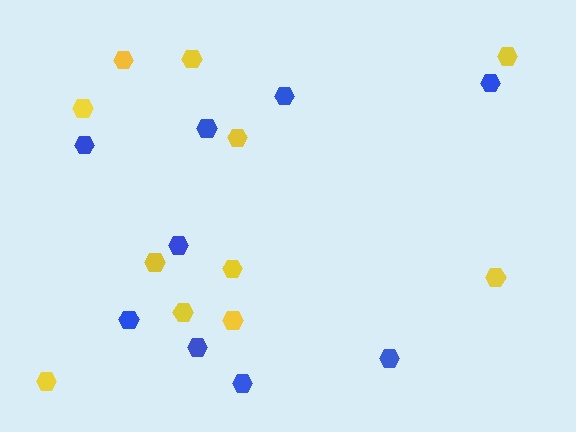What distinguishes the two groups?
There are 2 groups: one group of yellow hexagons (11) and one group of blue hexagons (9).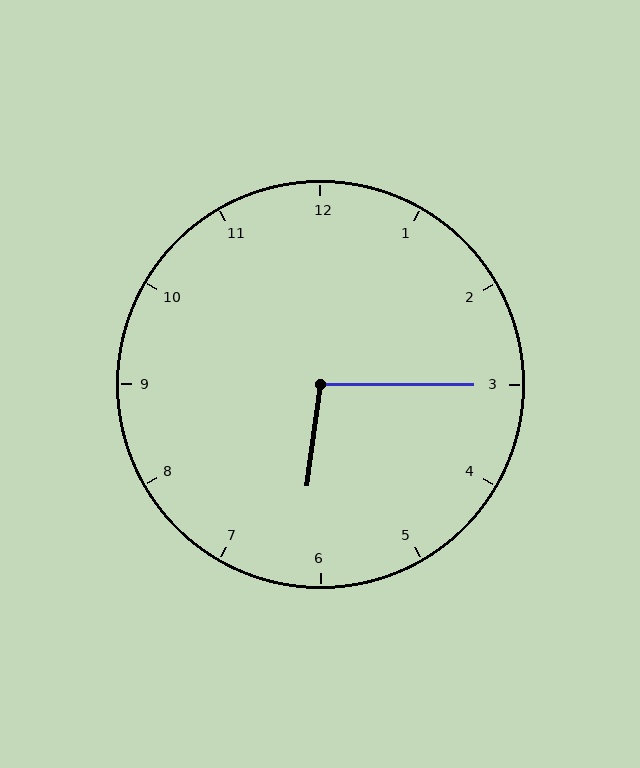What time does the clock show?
6:15.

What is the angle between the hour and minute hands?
Approximately 98 degrees.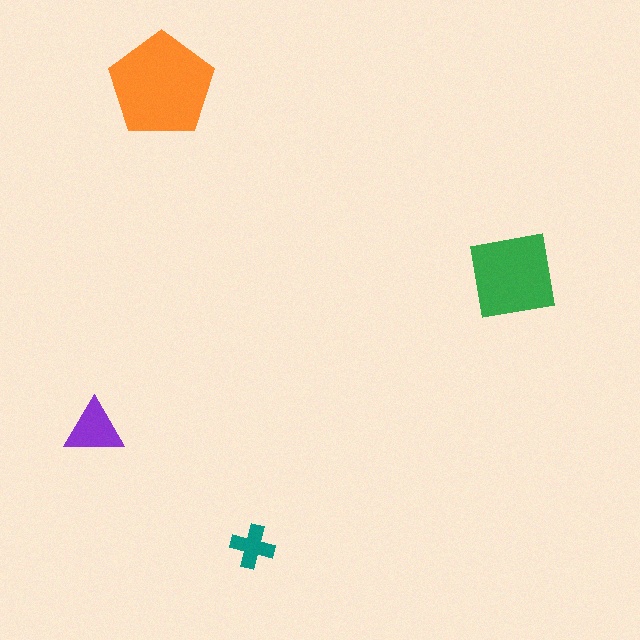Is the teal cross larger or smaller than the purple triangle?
Smaller.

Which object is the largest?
The orange pentagon.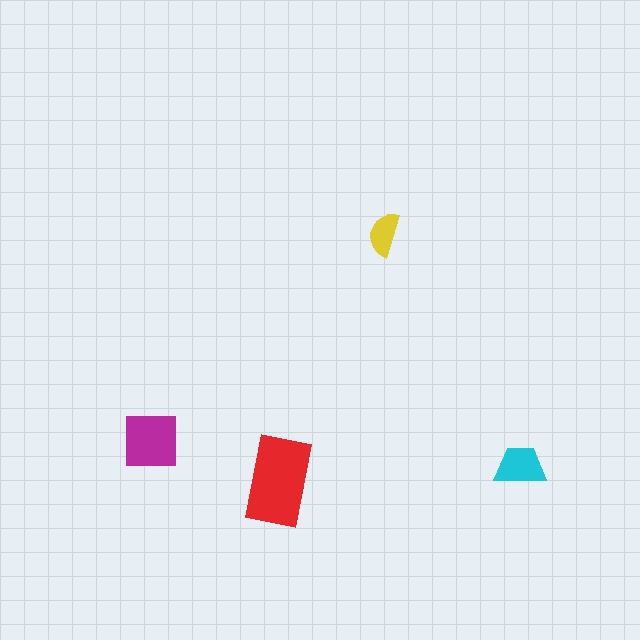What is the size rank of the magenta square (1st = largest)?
2nd.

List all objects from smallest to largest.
The yellow semicircle, the cyan trapezoid, the magenta square, the red rectangle.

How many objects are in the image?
There are 4 objects in the image.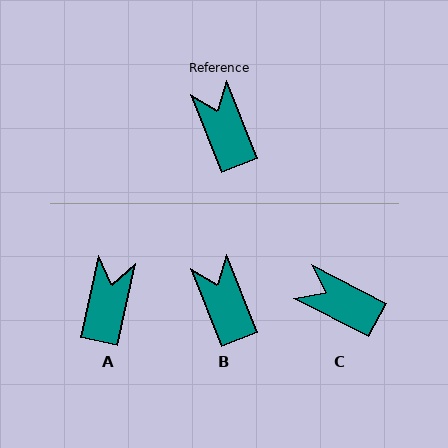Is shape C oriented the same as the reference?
No, it is off by about 41 degrees.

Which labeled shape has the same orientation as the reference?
B.